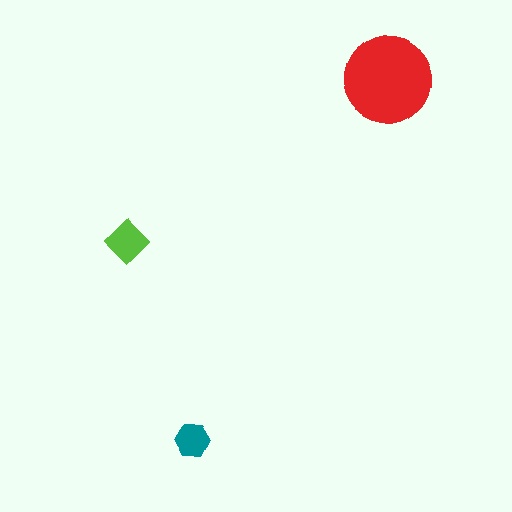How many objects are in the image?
There are 3 objects in the image.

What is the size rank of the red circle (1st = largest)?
1st.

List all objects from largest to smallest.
The red circle, the lime diamond, the teal hexagon.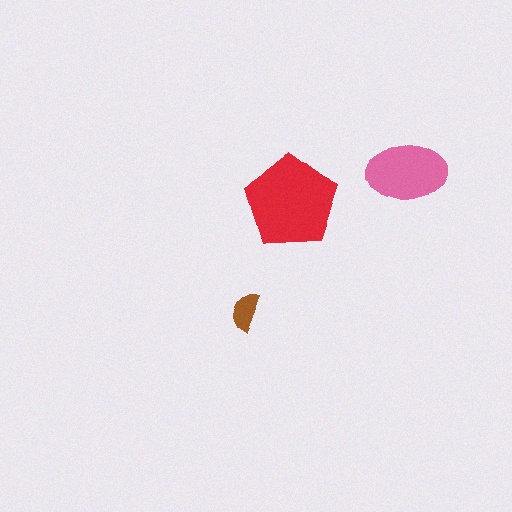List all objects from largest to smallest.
The red pentagon, the pink ellipse, the brown semicircle.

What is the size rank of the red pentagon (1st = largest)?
1st.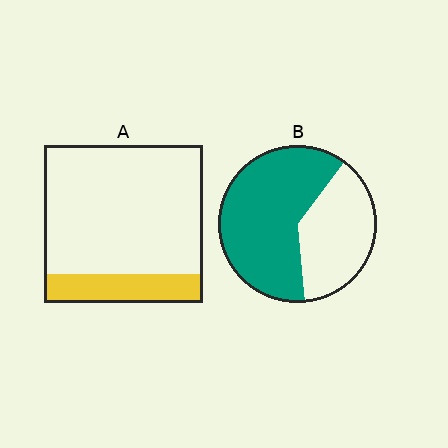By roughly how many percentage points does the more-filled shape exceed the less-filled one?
By roughly 45 percentage points (B over A).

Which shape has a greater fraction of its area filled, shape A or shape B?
Shape B.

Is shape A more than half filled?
No.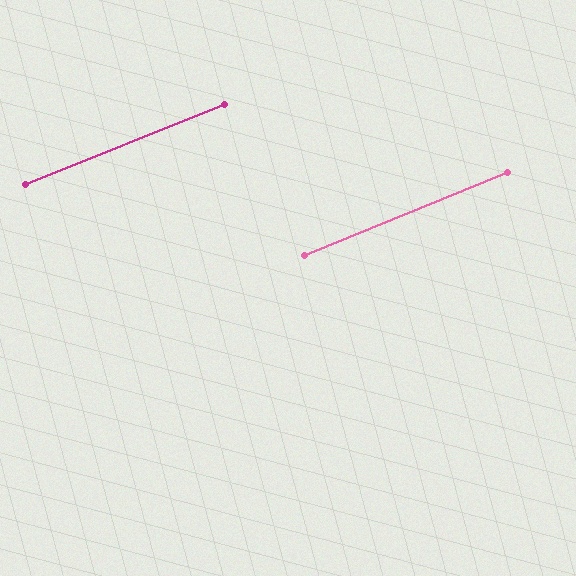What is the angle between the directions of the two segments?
Approximately 1 degree.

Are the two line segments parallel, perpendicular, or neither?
Parallel — their directions differ by only 0.5°.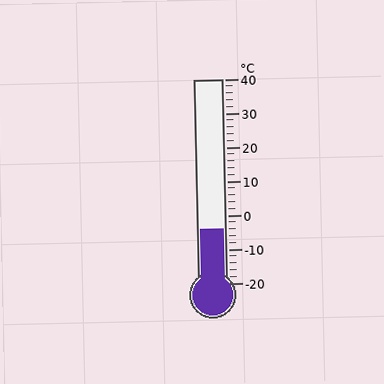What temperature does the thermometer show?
The thermometer shows approximately -4°C.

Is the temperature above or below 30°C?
The temperature is below 30°C.